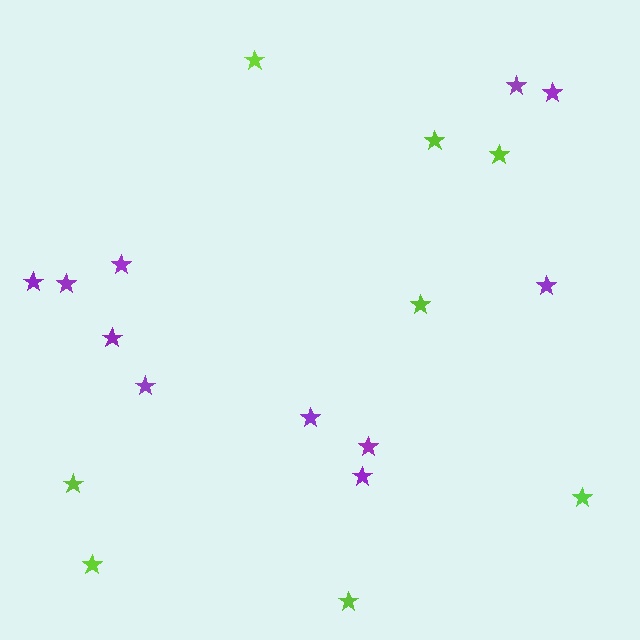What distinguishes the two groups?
There are 2 groups: one group of lime stars (8) and one group of purple stars (11).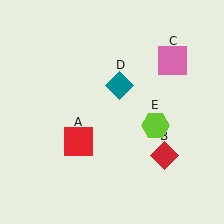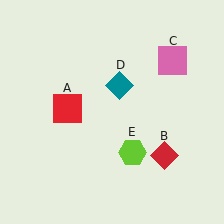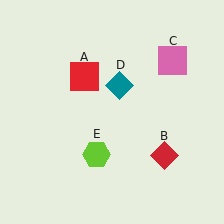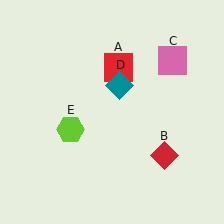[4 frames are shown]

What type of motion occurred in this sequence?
The red square (object A), lime hexagon (object E) rotated clockwise around the center of the scene.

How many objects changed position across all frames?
2 objects changed position: red square (object A), lime hexagon (object E).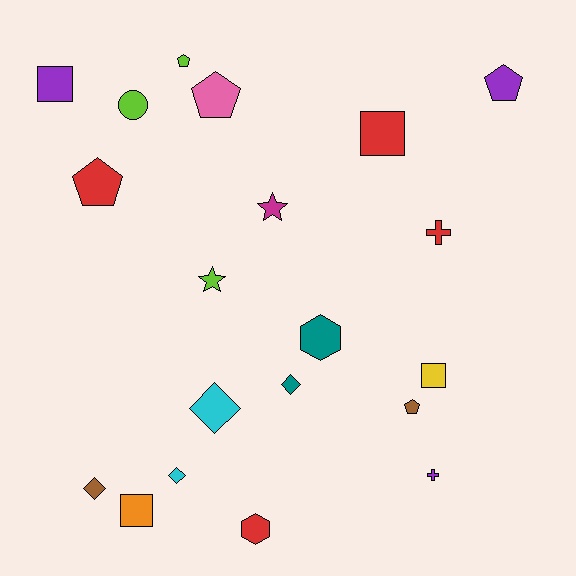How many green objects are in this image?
There are no green objects.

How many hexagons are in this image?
There are 2 hexagons.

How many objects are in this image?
There are 20 objects.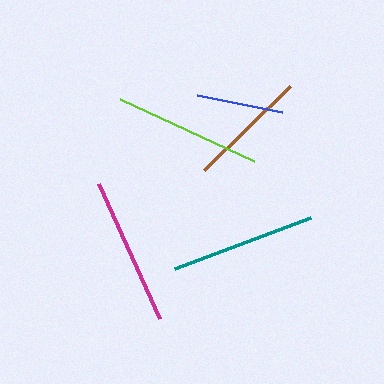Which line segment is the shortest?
The blue line is the shortest at approximately 87 pixels.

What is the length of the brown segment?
The brown segment is approximately 119 pixels long.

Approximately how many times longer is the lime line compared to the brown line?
The lime line is approximately 1.2 times the length of the brown line.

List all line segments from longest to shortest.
From longest to shortest: magenta, lime, teal, brown, blue.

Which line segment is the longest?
The magenta line is the longest at approximately 148 pixels.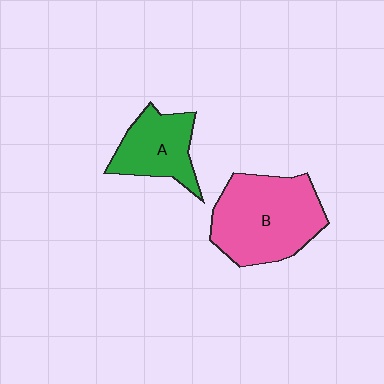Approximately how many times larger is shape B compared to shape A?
Approximately 1.7 times.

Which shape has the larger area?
Shape B (pink).